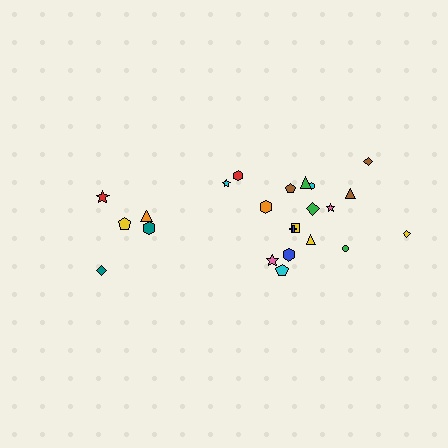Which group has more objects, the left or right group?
The right group.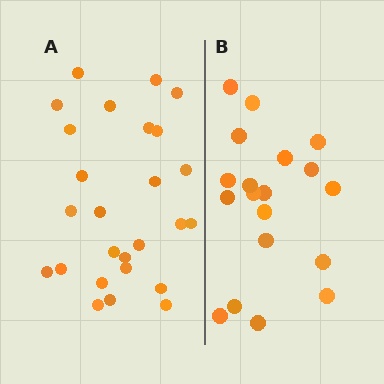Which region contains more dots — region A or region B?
Region A (the left region) has more dots.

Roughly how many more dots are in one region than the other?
Region A has roughly 8 or so more dots than region B.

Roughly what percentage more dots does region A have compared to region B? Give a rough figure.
About 35% more.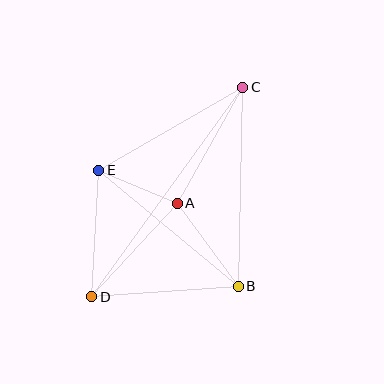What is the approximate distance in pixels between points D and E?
The distance between D and E is approximately 127 pixels.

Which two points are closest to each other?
Points A and E are closest to each other.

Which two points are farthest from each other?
Points C and D are farthest from each other.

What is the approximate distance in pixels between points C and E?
The distance between C and E is approximately 166 pixels.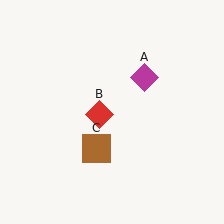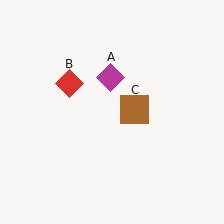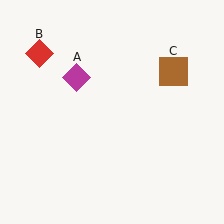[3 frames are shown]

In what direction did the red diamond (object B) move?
The red diamond (object B) moved up and to the left.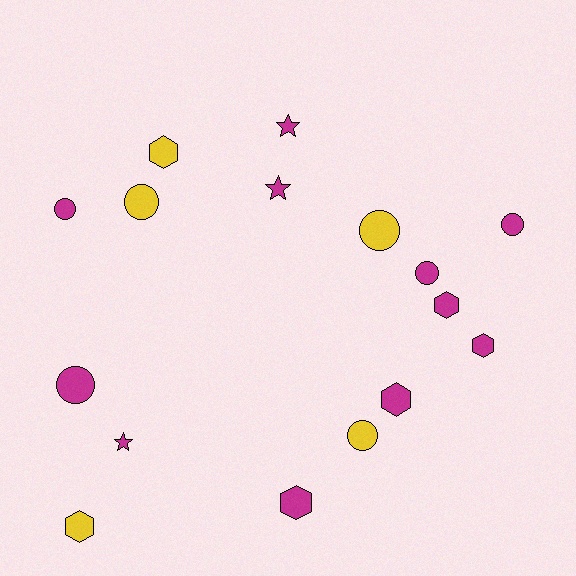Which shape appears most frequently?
Circle, with 7 objects.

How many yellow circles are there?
There are 3 yellow circles.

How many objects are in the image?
There are 16 objects.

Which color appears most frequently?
Magenta, with 11 objects.